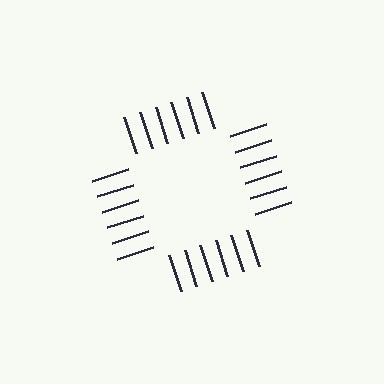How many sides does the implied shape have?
4 sides — the line-ends trace a square.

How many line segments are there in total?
24 — 6 along each of the 4 edges.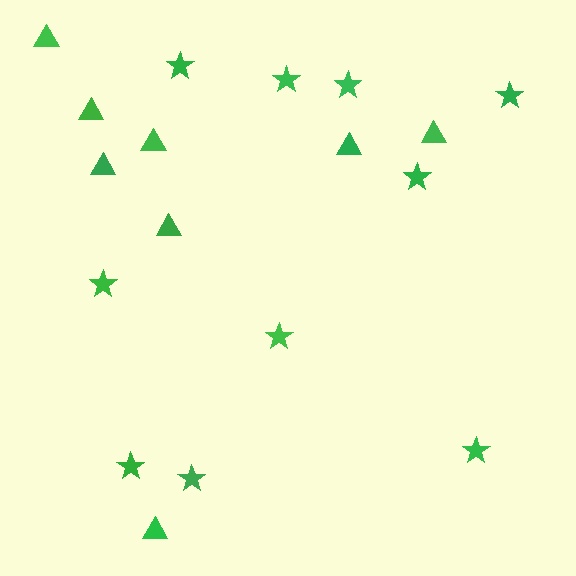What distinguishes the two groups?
There are 2 groups: one group of stars (10) and one group of triangles (8).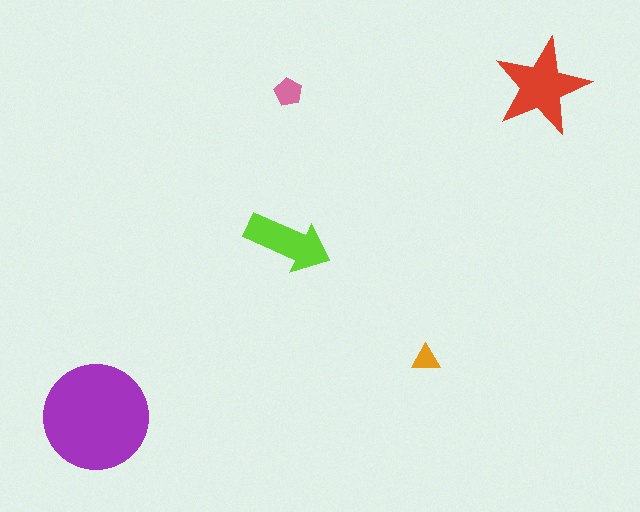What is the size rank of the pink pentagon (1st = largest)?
4th.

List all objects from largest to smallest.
The purple circle, the red star, the lime arrow, the pink pentagon, the orange triangle.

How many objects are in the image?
There are 5 objects in the image.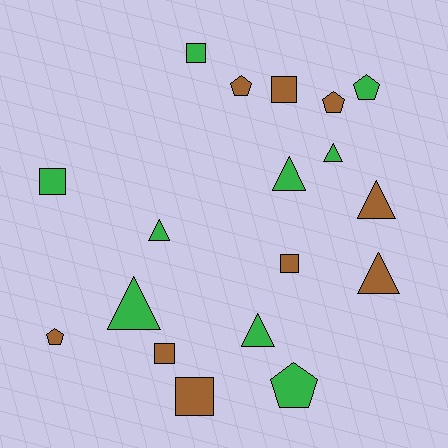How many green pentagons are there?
There are 2 green pentagons.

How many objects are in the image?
There are 18 objects.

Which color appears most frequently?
Brown, with 9 objects.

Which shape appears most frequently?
Triangle, with 7 objects.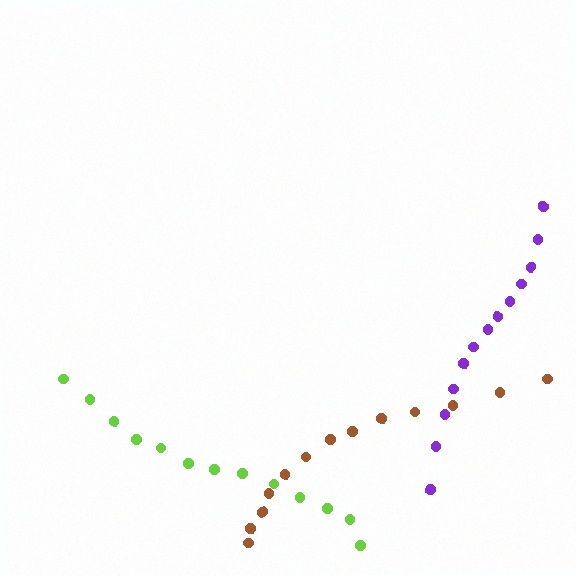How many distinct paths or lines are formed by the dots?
There are 3 distinct paths.